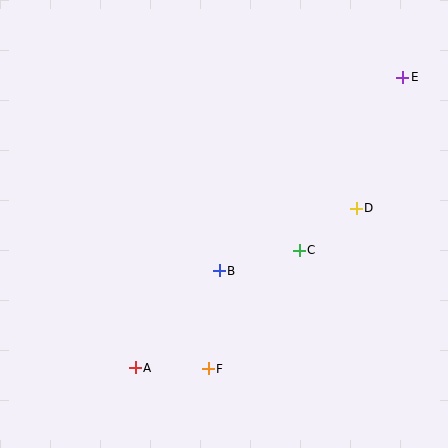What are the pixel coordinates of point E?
Point E is at (403, 77).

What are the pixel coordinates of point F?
Point F is at (208, 369).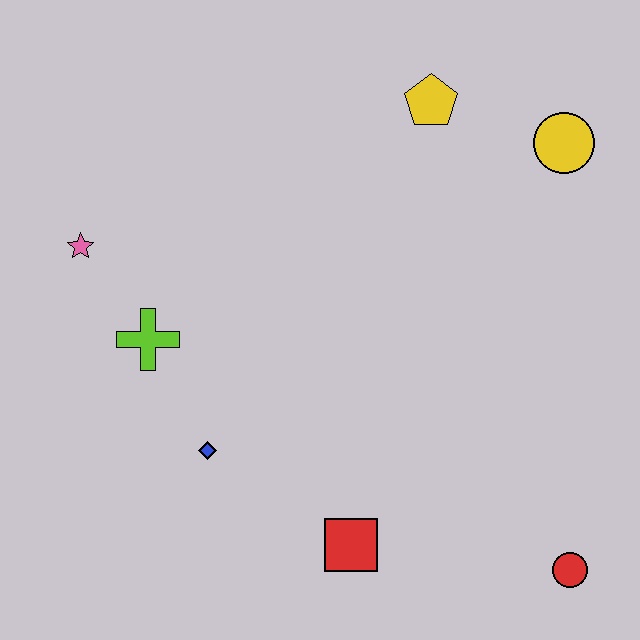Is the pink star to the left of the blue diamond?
Yes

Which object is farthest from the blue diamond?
The yellow circle is farthest from the blue diamond.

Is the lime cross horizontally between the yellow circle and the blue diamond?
No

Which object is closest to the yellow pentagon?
The yellow circle is closest to the yellow pentagon.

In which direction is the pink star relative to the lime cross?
The pink star is above the lime cross.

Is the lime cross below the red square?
No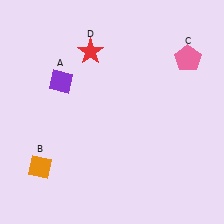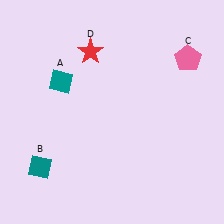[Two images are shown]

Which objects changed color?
A changed from purple to teal. B changed from orange to teal.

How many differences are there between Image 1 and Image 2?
There are 2 differences between the two images.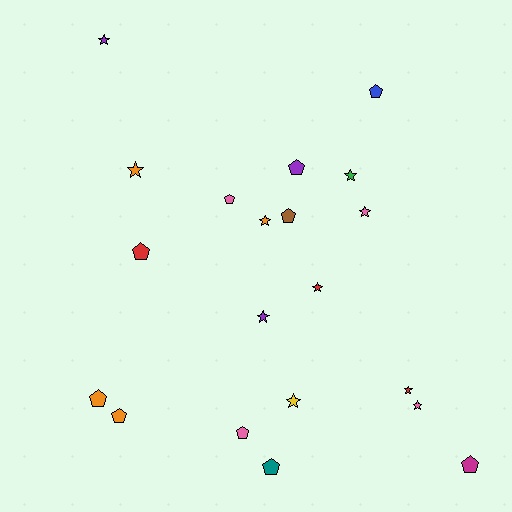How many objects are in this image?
There are 20 objects.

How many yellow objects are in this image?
There is 1 yellow object.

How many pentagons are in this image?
There are 10 pentagons.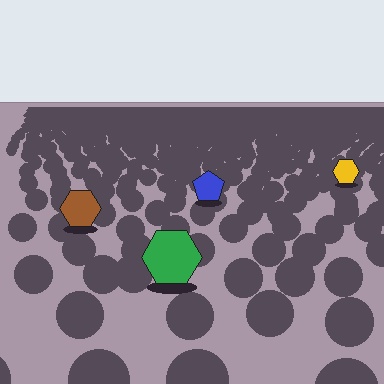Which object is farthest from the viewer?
The yellow hexagon is farthest from the viewer. It appears smaller and the ground texture around it is denser.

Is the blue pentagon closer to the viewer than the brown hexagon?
No. The brown hexagon is closer — you can tell from the texture gradient: the ground texture is coarser near it.